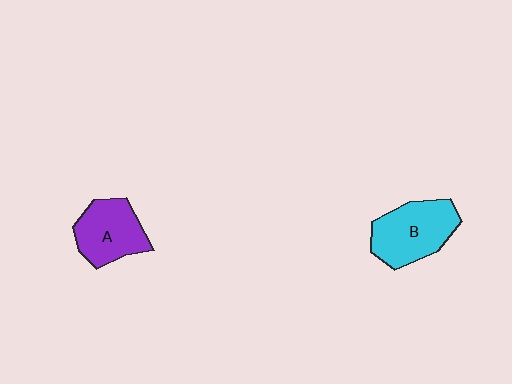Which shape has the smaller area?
Shape A (purple).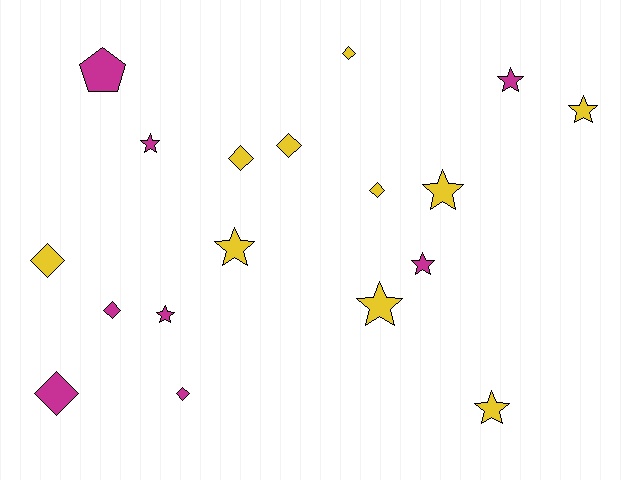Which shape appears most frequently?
Star, with 9 objects.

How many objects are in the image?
There are 18 objects.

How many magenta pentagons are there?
There is 1 magenta pentagon.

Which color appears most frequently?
Yellow, with 10 objects.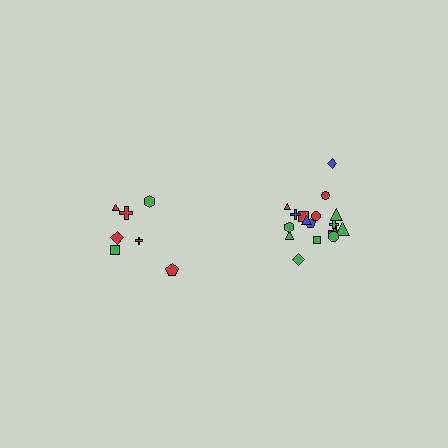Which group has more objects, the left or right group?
The right group.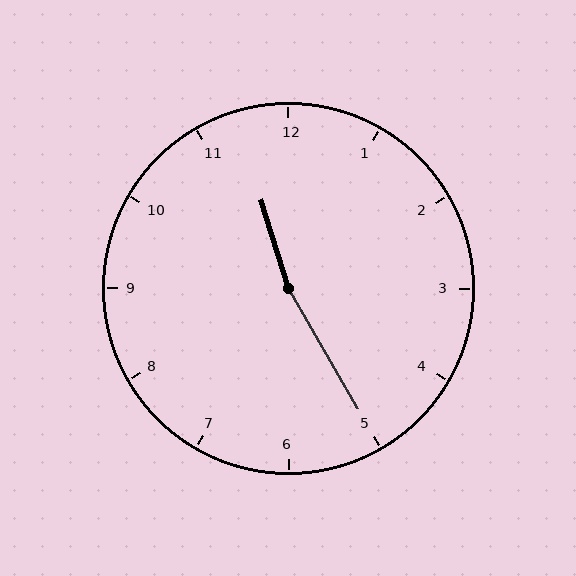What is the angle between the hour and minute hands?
Approximately 168 degrees.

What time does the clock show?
11:25.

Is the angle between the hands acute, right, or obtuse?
It is obtuse.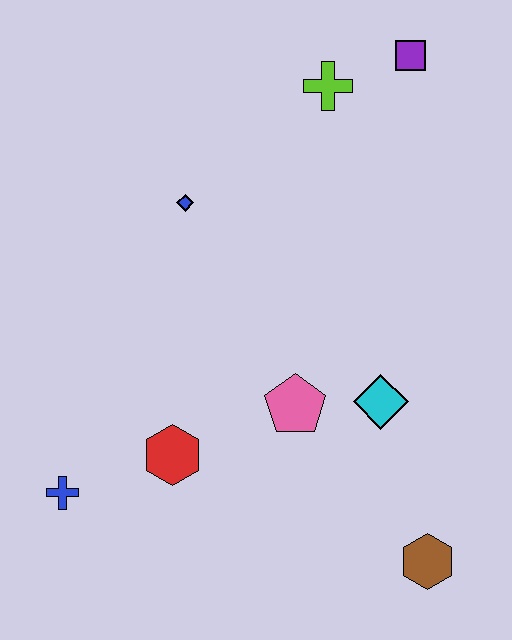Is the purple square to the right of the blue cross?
Yes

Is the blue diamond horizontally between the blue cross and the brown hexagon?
Yes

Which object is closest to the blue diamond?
The lime cross is closest to the blue diamond.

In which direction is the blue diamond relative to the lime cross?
The blue diamond is to the left of the lime cross.